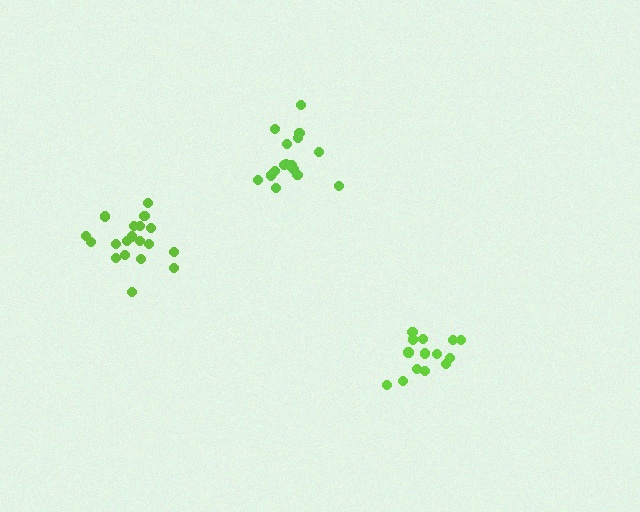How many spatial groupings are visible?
There are 3 spatial groupings.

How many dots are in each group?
Group 1: 18 dots, Group 2: 14 dots, Group 3: 19 dots (51 total).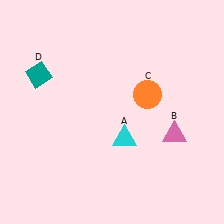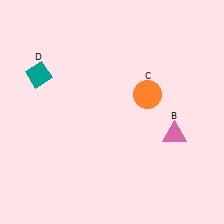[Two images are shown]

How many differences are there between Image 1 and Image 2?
There is 1 difference between the two images.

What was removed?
The cyan triangle (A) was removed in Image 2.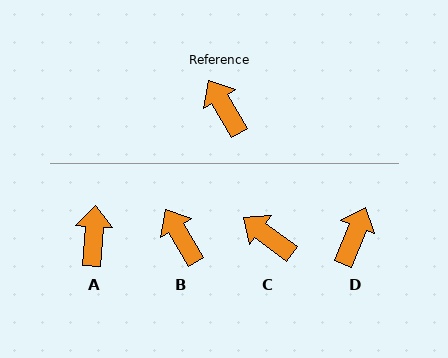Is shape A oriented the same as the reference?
No, it is off by about 34 degrees.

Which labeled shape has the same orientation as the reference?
B.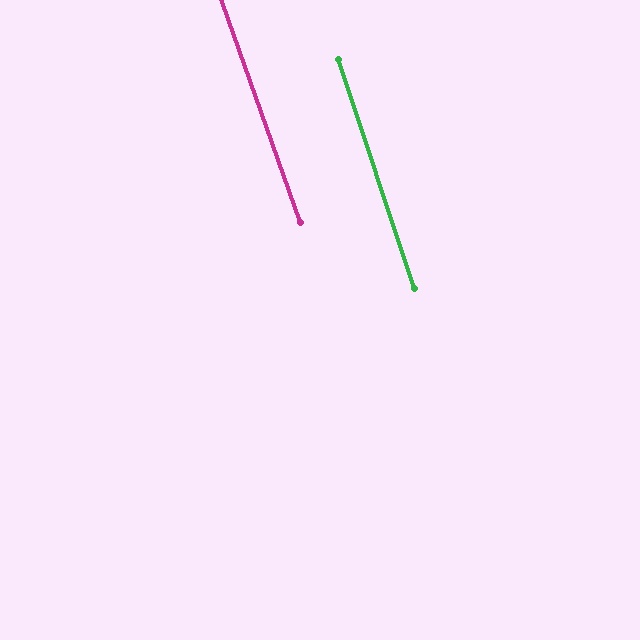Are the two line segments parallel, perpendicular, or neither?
Parallel — their directions differ by only 1.0°.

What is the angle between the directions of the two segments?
Approximately 1 degree.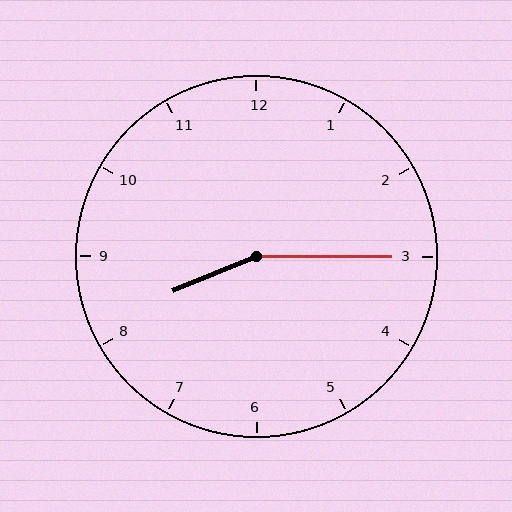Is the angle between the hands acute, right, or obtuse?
It is obtuse.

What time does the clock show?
8:15.